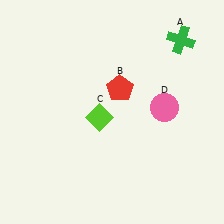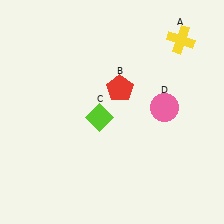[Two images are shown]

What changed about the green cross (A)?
In Image 1, A is green. In Image 2, it changed to yellow.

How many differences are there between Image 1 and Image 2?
There is 1 difference between the two images.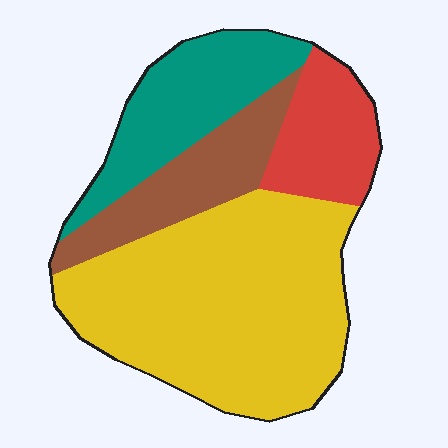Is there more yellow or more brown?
Yellow.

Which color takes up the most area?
Yellow, at roughly 50%.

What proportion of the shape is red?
Red covers 14% of the shape.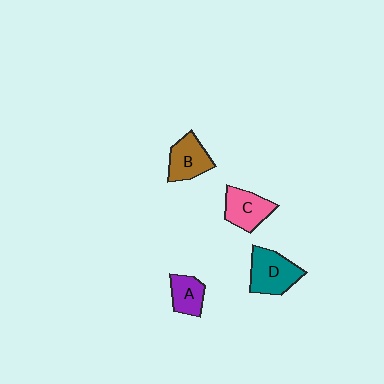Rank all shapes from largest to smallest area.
From largest to smallest: D (teal), C (pink), B (brown), A (purple).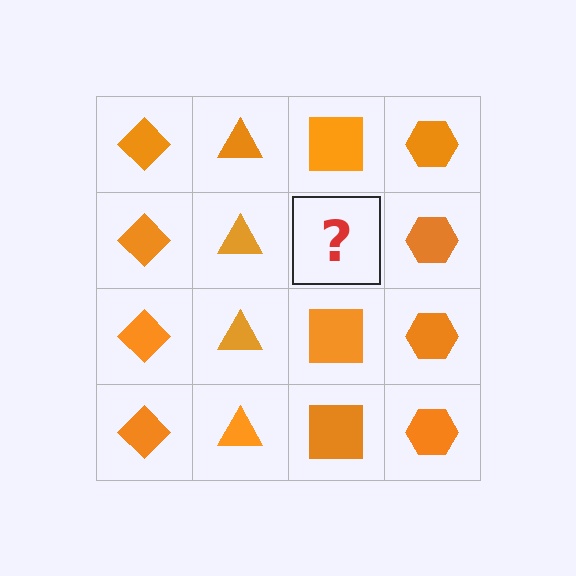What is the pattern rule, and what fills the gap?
The rule is that each column has a consistent shape. The gap should be filled with an orange square.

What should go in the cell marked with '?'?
The missing cell should contain an orange square.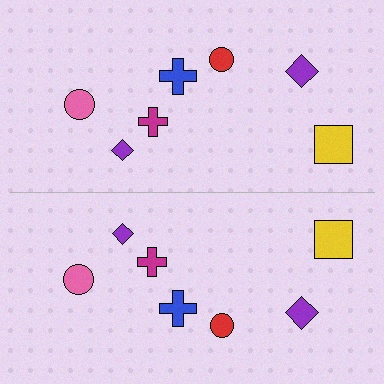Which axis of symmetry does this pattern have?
The pattern has a horizontal axis of symmetry running through the center of the image.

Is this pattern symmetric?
Yes, this pattern has bilateral (reflection) symmetry.